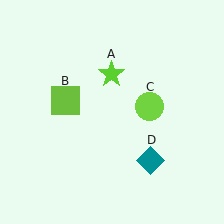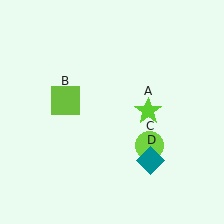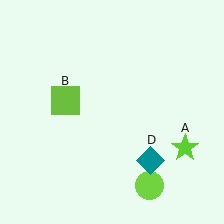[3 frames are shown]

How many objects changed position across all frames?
2 objects changed position: lime star (object A), lime circle (object C).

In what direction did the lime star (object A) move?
The lime star (object A) moved down and to the right.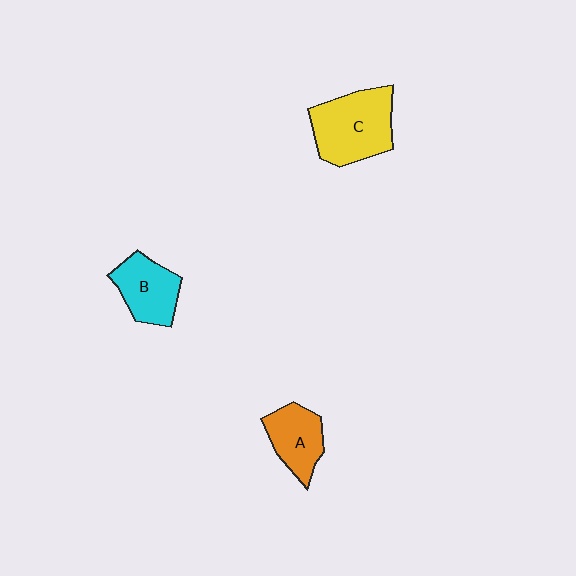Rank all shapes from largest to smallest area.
From largest to smallest: C (yellow), B (cyan), A (orange).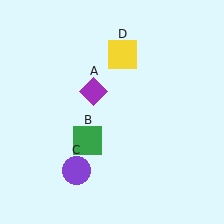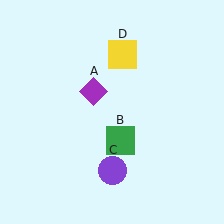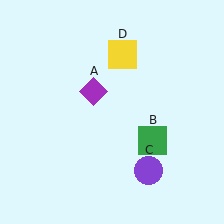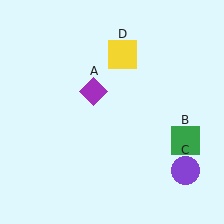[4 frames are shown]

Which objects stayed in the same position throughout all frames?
Purple diamond (object A) and yellow square (object D) remained stationary.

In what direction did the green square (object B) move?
The green square (object B) moved right.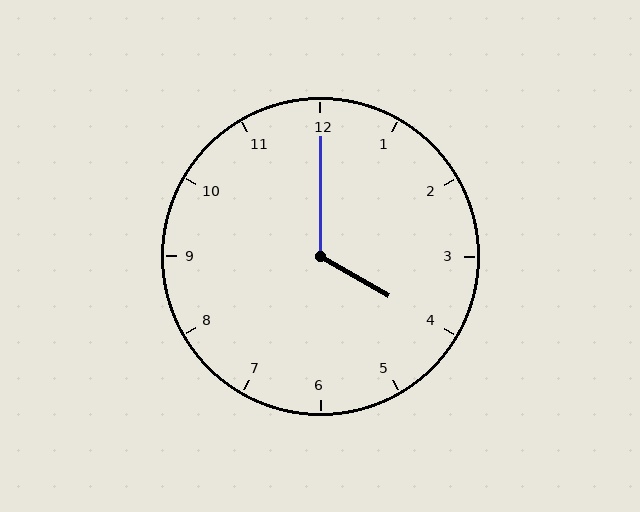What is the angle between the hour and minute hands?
Approximately 120 degrees.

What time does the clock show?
4:00.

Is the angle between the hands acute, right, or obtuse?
It is obtuse.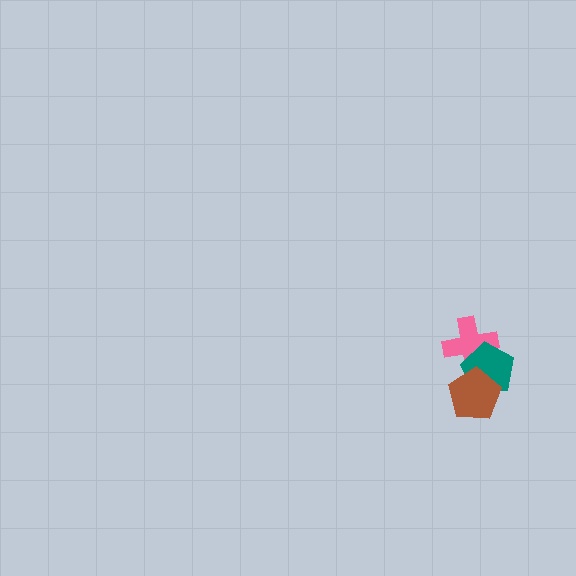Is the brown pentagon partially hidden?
No, no other shape covers it.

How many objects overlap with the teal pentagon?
2 objects overlap with the teal pentagon.